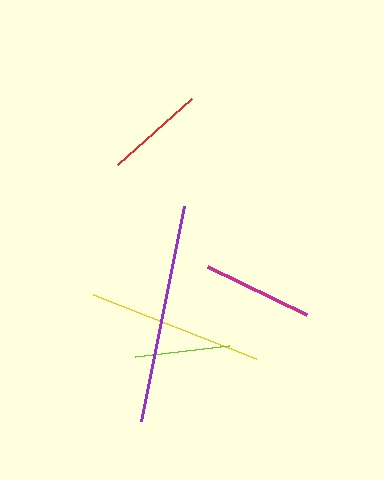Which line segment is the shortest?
The lime line is the shortest at approximately 94 pixels.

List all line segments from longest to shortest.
From longest to shortest: purple, yellow, magenta, red, lime.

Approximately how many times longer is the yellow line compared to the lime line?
The yellow line is approximately 1.8 times the length of the lime line.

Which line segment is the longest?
The purple line is the longest at approximately 219 pixels.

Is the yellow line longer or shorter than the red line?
The yellow line is longer than the red line.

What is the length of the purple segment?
The purple segment is approximately 219 pixels long.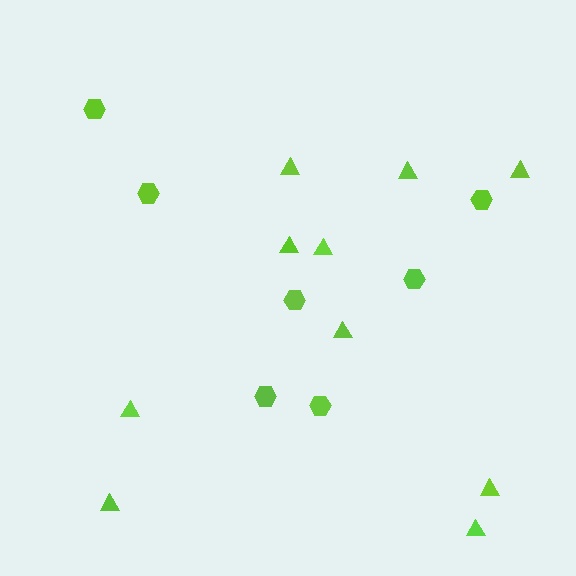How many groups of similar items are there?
There are 2 groups: one group of hexagons (7) and one group of triangles (10).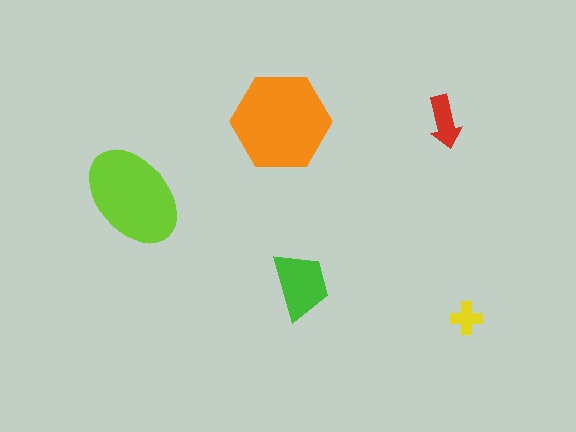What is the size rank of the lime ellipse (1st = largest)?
2nd.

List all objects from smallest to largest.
The yellow cross, the red arrow, the green trapezoid, the lime ellipse, the orange hexagon.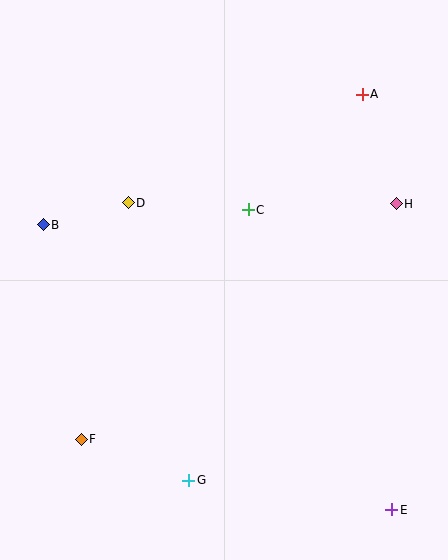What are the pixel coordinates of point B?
Point B is at (43, 225).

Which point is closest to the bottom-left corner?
Point F is closest to the bottom-left corner.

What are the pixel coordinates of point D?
Point D is at (128, 203).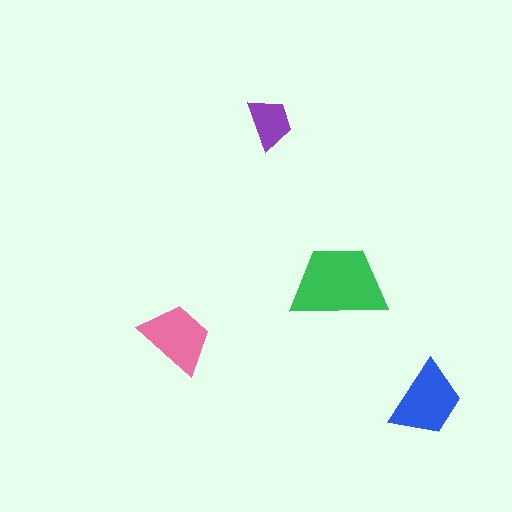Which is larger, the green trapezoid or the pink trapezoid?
The green one.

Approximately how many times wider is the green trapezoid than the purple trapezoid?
About 2 times wider.